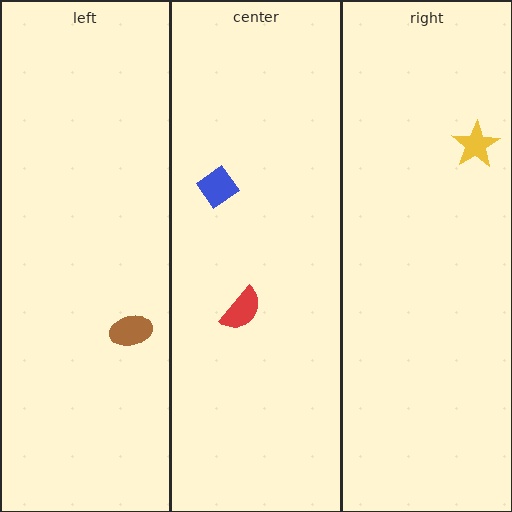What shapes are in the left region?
The brown ellipse.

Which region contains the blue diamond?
The center region.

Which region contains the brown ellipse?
The left region.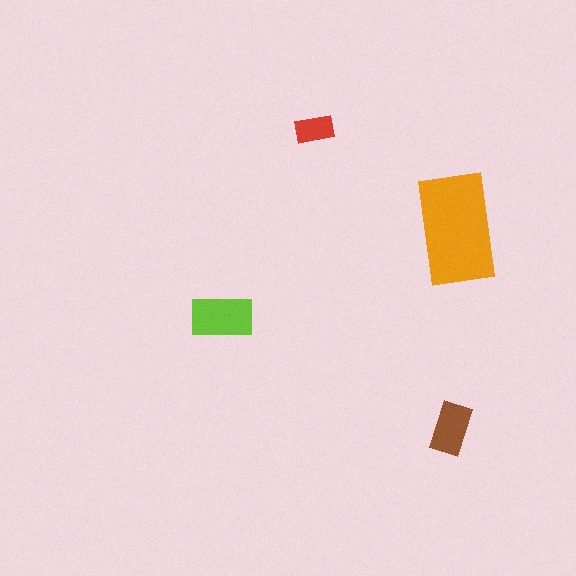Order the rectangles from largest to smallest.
the orange one, the lime one, the brown one, the red one.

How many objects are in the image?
There are 4 objects in the image.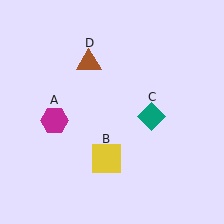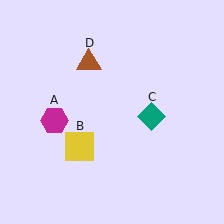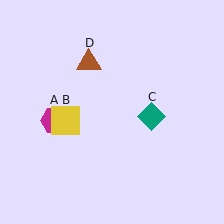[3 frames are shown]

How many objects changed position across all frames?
1 object changed position: yellow square (object B).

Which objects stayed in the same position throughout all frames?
Magenta hexagon (object A) and teal diamond (object C) and brown triangle (object D) remained stationary.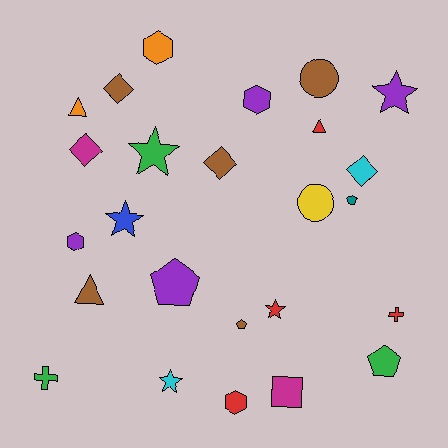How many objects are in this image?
There are 25 objects.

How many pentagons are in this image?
There are 4 pentagons.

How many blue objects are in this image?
There is 1 blue object.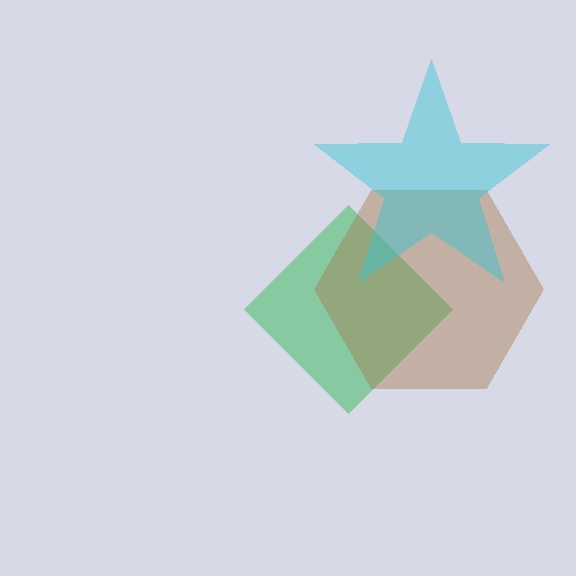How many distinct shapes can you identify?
There are 3 distinct shapes: a green diamond, a brown hexagon, a cyan star.